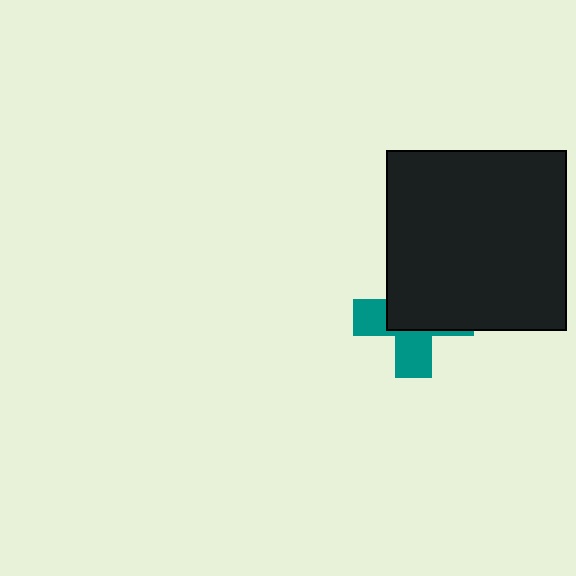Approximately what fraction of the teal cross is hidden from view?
Roughly 59% of the teal cross is hidden behind the black square.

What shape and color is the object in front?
The object in front is a black square.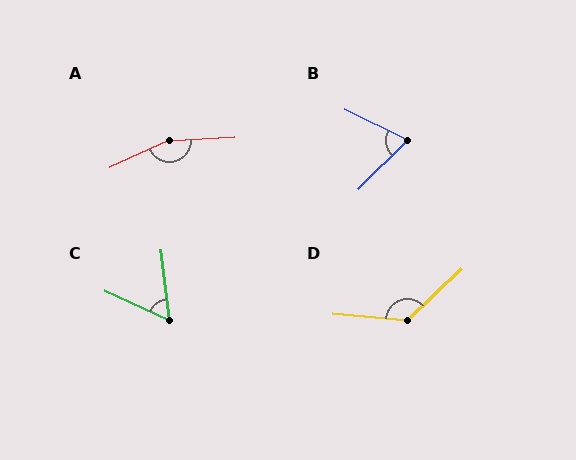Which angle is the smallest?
C, at approximately 58 degrees.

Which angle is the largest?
A, at approximately 158 degrees.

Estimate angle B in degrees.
Approximately 71 degrees.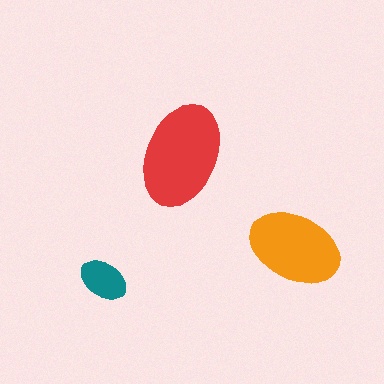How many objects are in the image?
There are 3 objects in the image.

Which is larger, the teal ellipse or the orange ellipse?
The orange one.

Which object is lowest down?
The teal ellipse is bottommost.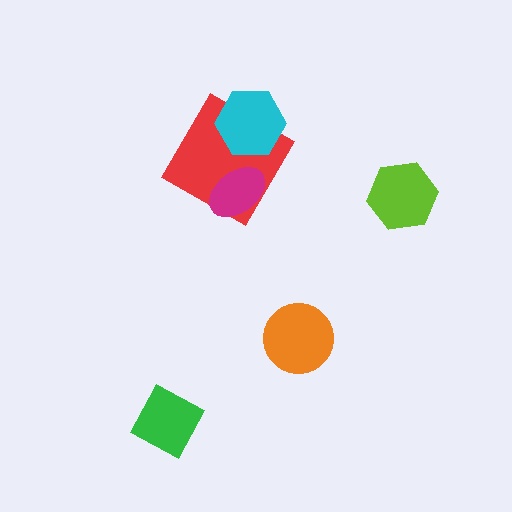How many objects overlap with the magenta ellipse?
1 object overlaps with the magenta ellipse.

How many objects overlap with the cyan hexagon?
1 object overlaps with the cyan hexagon.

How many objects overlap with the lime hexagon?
0 objects overlap with the lime hexagon.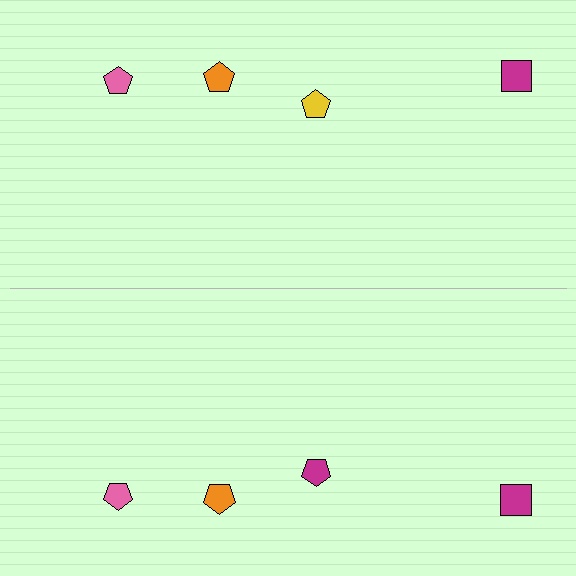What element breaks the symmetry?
The magenta pentagon on the bottom side breaks the symmetry — its mirror counterpart is yellow.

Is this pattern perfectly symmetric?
No, the pattern is not perfectly symmetric. The magenta pentagon on the bottom side breaks the symmetry — its mirror counterpart is yellow.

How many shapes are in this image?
There are 8 shapes in this image.